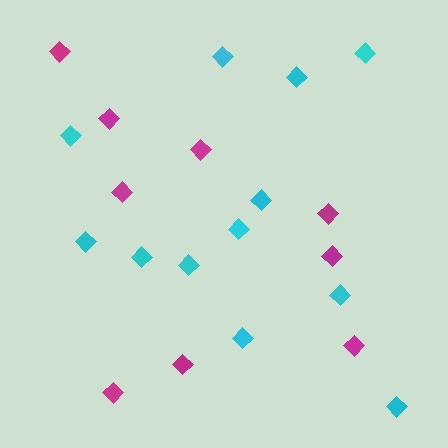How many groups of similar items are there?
There are 2 groups: one group of cyan diamonds (12) and one group of magenta diamonds (9).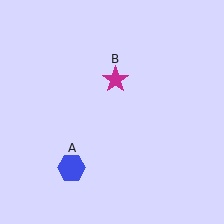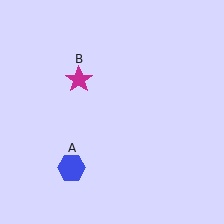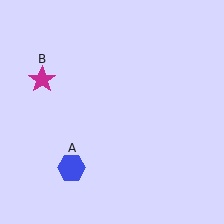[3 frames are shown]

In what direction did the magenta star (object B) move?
The magenta star (object B) moved left.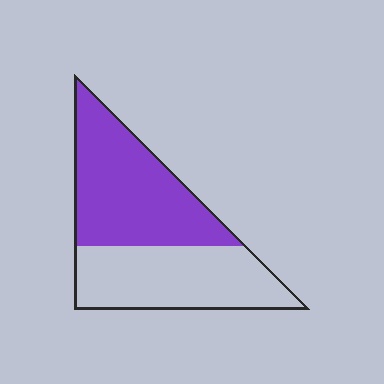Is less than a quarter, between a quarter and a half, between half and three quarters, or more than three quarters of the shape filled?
Between half and three quarters.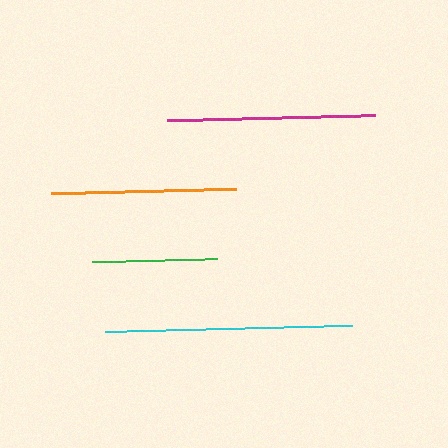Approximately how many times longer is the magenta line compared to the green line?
The magenta line is approximately 1.7 times the length of the green line.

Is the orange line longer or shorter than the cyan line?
The cyan line is longer than the orange line.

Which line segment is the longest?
The cyan line is the longest at approximately 248 pixels.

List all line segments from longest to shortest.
From longest to shortest: cyan, magenta, orange, green.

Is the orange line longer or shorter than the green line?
The orange line is longer than the green line.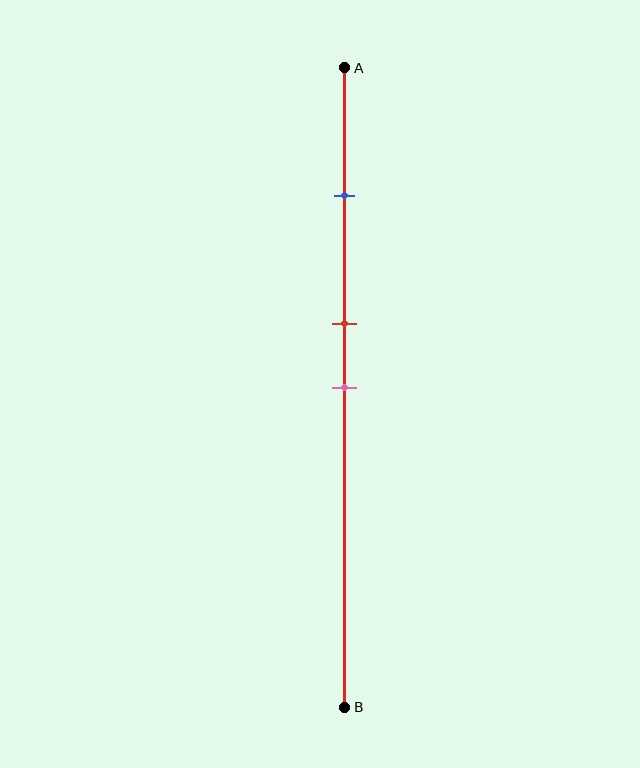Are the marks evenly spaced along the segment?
No, the marks are not evenly spaced.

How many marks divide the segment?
There are 3 marks dividing the segment.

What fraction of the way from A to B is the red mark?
The red mark is approximately 40% (0.4) of the way from A to B.